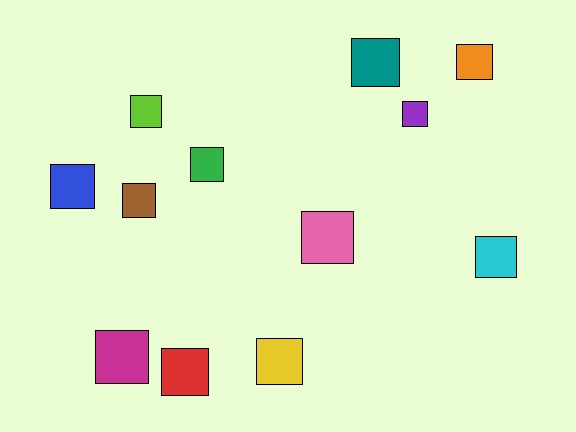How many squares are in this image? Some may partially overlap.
There are 12 squares.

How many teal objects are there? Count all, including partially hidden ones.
There is 1 teal object.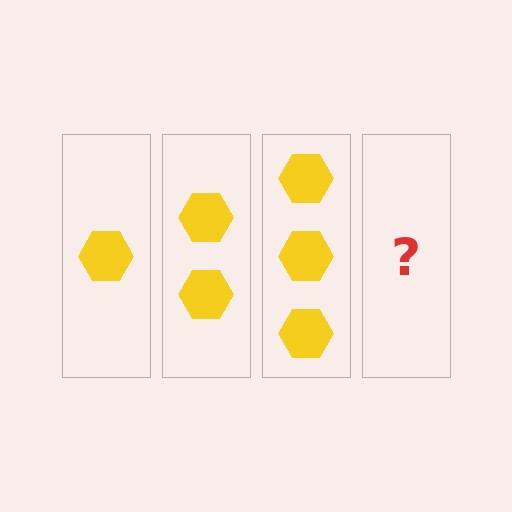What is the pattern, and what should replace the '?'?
The pattern is that each step adds one more hexagon. The '?' should be 4 hexagons.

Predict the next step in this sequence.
The next step is 4 hexagons.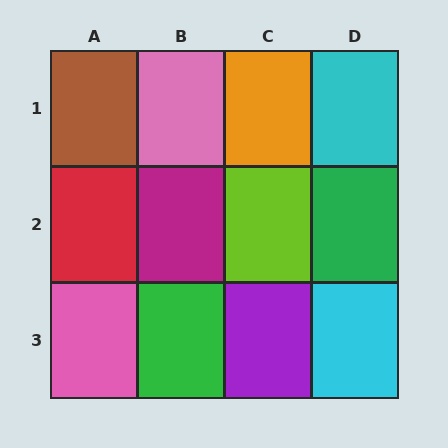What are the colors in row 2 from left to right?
Red, magenta, lime, green.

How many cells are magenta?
1 cell is magenta.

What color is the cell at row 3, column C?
Purple.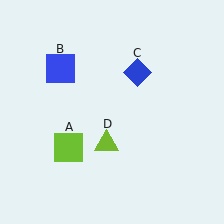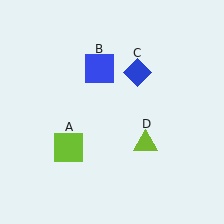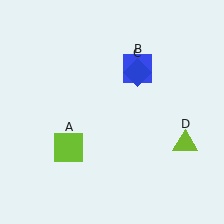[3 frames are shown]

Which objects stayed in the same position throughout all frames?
Lime square (object A) and blue diamond (object C) remained stationary.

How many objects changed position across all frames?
2 objects changed position: blue square (object B), lime triangle (object D).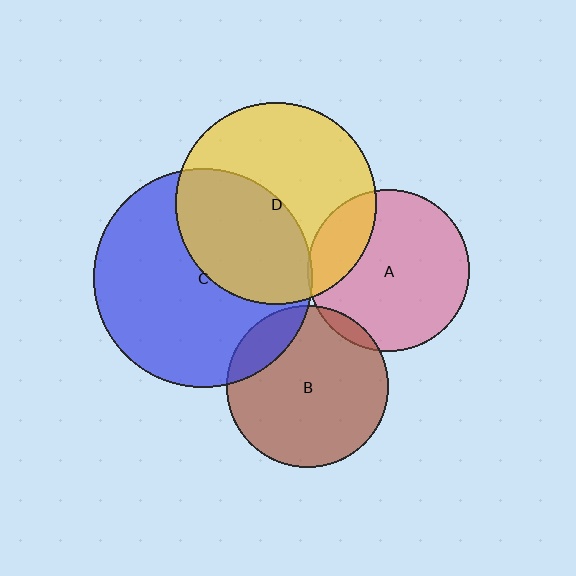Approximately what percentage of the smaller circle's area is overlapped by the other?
Approximately 5%.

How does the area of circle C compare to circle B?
Approximately 1.8 times.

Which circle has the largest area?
Circle C (blue).